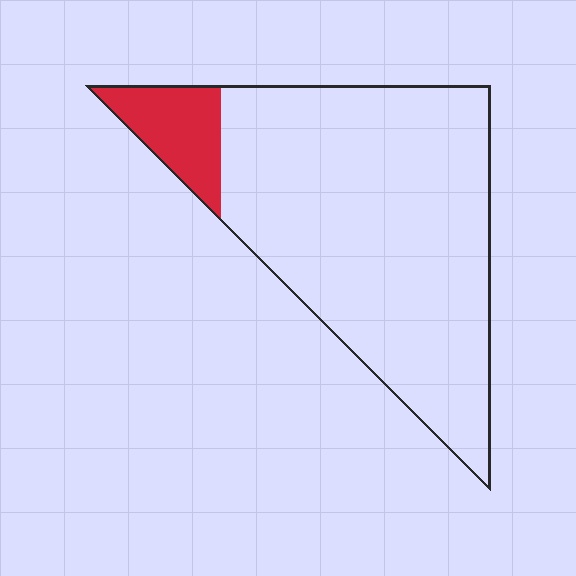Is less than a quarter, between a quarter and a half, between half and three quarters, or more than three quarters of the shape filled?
Less than a quarter.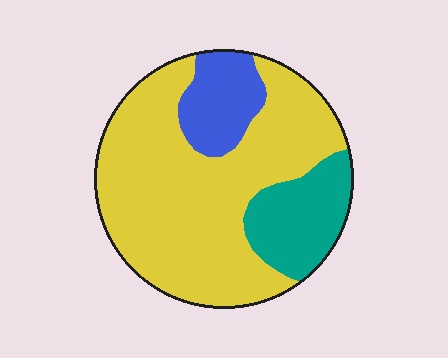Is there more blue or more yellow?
Yellow.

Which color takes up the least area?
Blue, at roughly 15%.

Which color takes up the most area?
Yellow, at roughly 70%.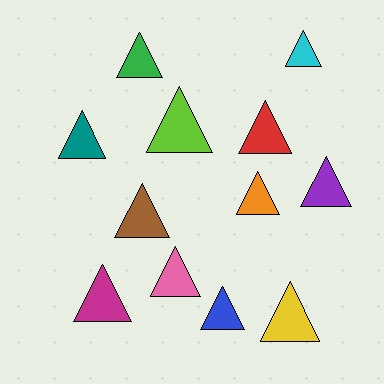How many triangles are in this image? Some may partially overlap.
There are 12 triangles.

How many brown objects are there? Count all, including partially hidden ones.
There is 1 brown object.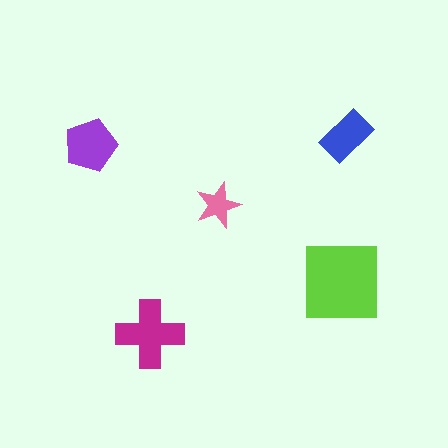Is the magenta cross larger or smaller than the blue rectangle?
Larger.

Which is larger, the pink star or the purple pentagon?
The purple pentagon.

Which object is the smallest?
The pink star.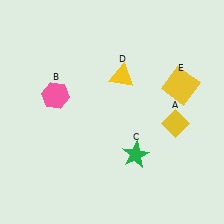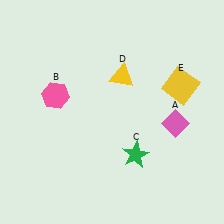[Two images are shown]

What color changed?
The diamond (A) changed from yellow in Image 1 to pink in Image 2.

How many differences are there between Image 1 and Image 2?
There is 1 difference between the two images.